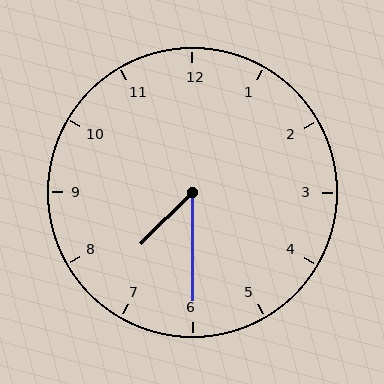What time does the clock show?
7:30.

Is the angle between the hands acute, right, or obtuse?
It is acute.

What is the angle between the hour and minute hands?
Approximately 45 degrees.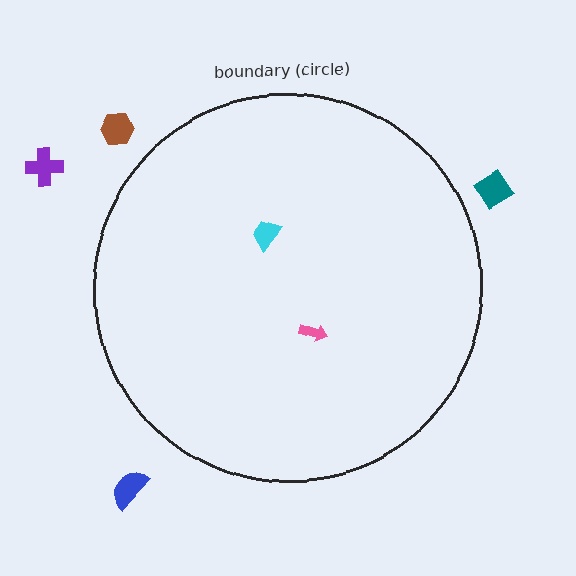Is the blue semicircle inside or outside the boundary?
Outside.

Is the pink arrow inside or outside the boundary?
Inside.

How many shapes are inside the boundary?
2 inside, 4 outside.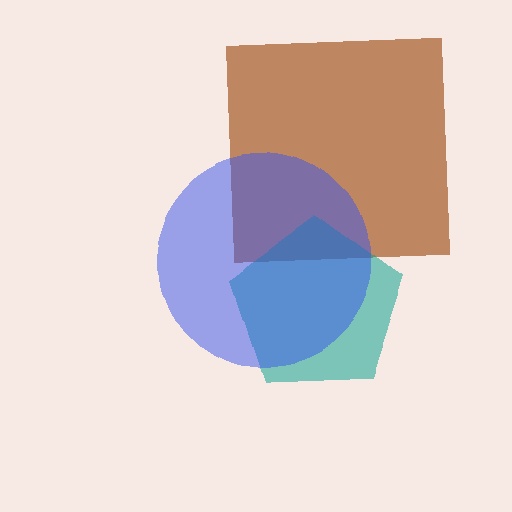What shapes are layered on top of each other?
The layered shapes are: a brown square, a teal pentagon, a blue circle.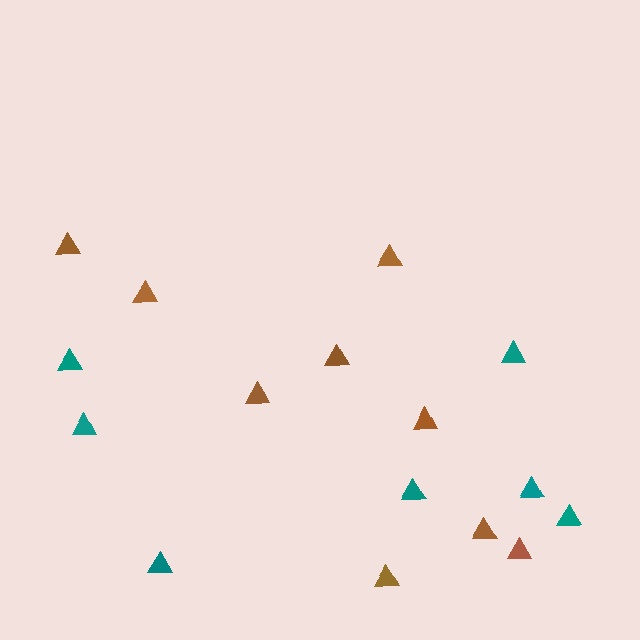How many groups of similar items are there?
There are 2 groups: one group of brown triangles (9) and one group of teal triangles (7).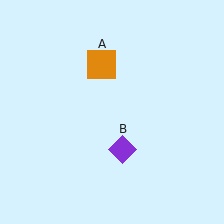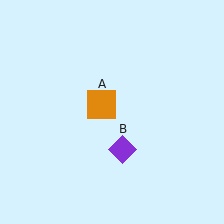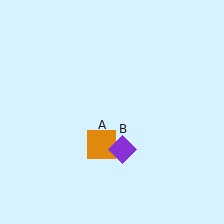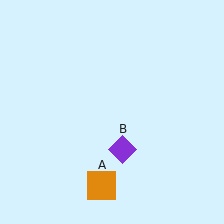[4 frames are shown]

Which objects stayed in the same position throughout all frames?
Purple diamond (object B) remained stationary.